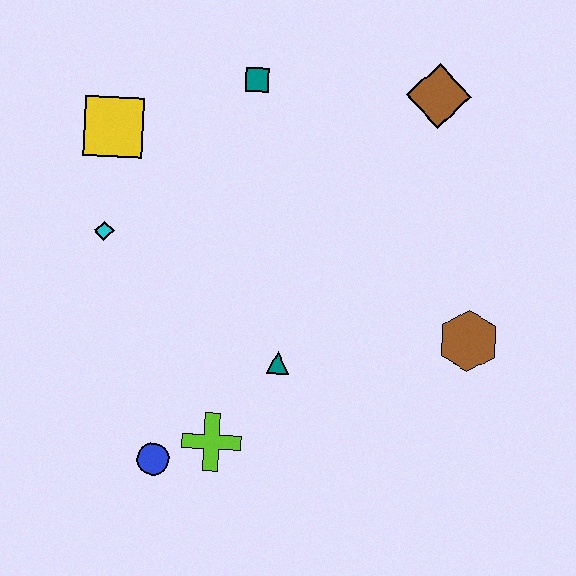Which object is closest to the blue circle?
The lime cross is closest to the blue circle.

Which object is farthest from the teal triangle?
The brown diamond is farthest from the teal triangle.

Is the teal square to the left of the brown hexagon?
Yes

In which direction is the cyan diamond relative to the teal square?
The cyan diamond is below the teal square.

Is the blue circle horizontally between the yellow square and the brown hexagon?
Yes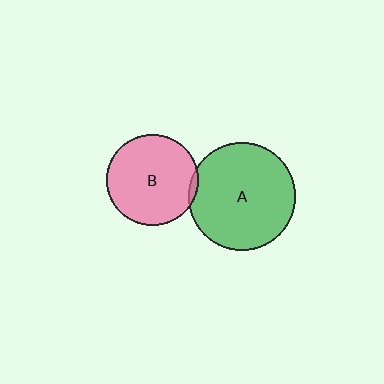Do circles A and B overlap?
Yes.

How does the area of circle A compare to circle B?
Approximately 1.4 times.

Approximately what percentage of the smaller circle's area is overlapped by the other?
Approximately 5%.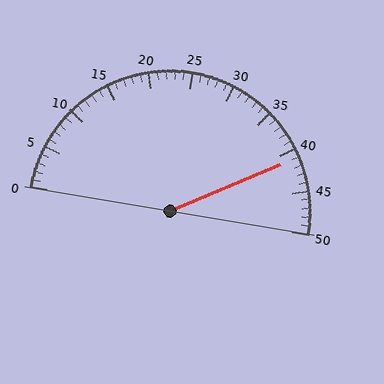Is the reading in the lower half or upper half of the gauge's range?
The reading is in the upper half of the range (0 to 50).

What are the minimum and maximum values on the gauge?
The gauge ranges from 0 to 50.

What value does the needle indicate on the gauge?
The needle indicates approximately 41.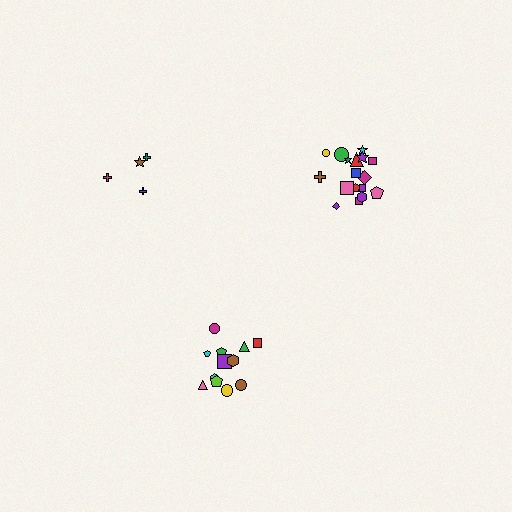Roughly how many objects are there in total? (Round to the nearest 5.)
Roughly 35 objects in total.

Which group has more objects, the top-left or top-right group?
The top-right group.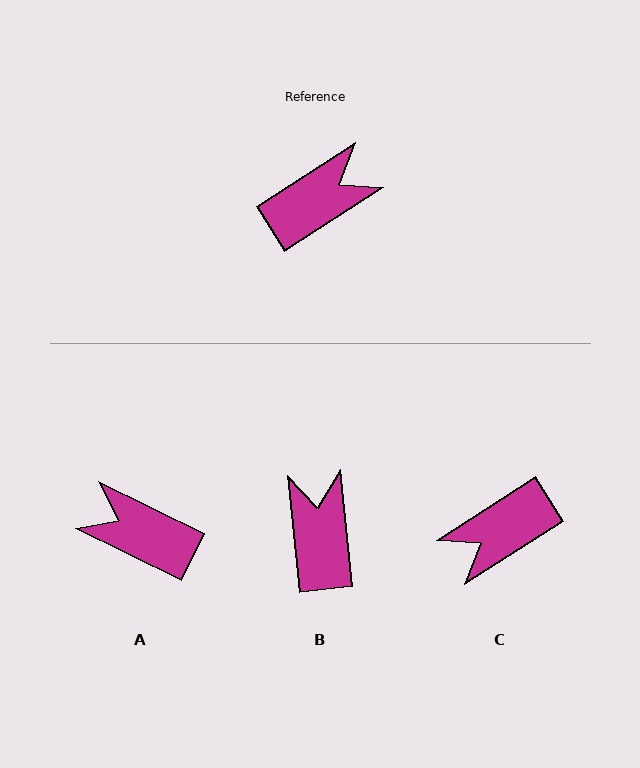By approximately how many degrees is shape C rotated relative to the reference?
Approximately 180 degrees counter-clockwise.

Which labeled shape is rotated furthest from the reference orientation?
C, about 180 degrees away.